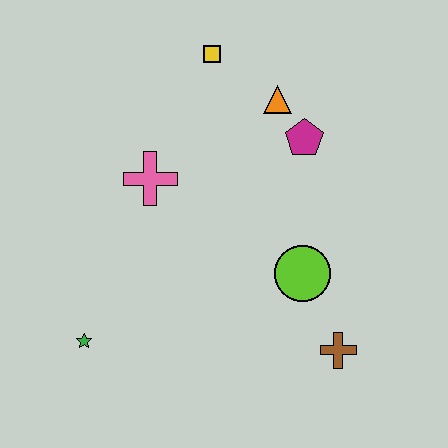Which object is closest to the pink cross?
The yellow square is closest to the pink cross.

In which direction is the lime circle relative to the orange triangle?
The lime circle is below the orange triangle.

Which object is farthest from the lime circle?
The yellow square is farthest from the lime circle.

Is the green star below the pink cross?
Yes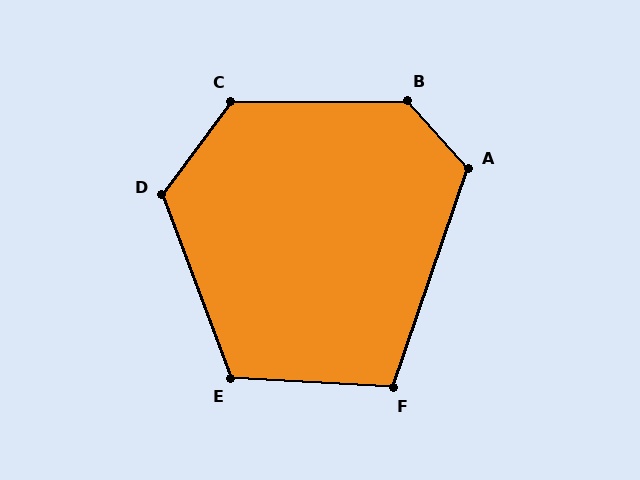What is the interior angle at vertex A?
Approximately 119 degrees (obtuse).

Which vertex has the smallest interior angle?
F, at approximately 106 degrees.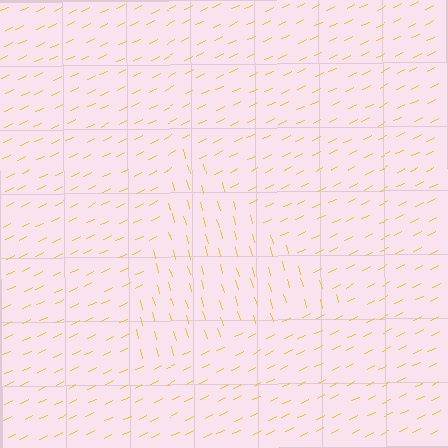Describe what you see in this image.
The image is filled with small yellow line segments. A triangle region in the image has lines oriented differently from the surrounding lines, creating a visible texture boundary.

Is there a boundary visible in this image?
Yes, there is a texture boundary formed by a change in line orientation.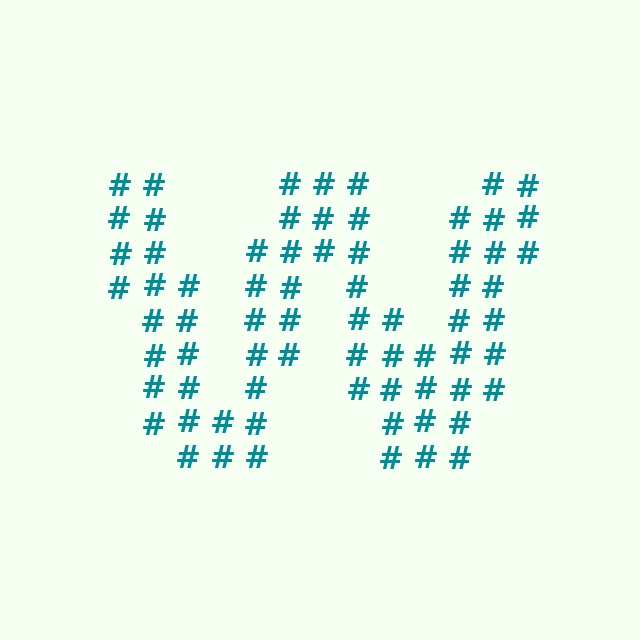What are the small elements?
The small elements are hash symbols.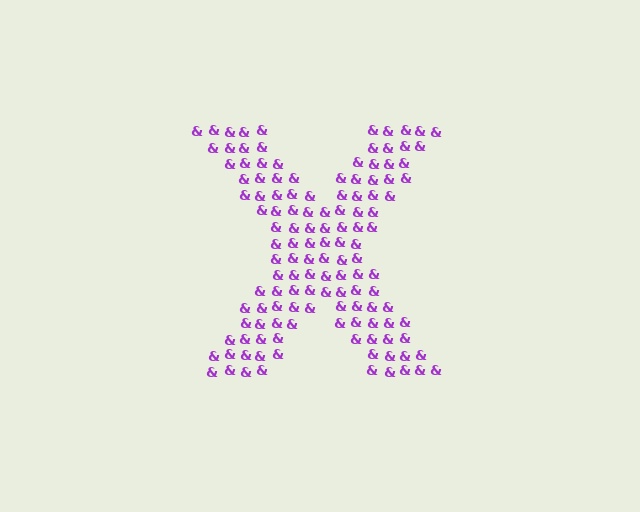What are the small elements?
The small elements are ampersands.